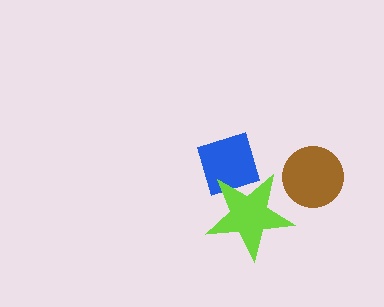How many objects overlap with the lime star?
1 object overlaps with the lime star.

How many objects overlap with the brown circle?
0 objects overlap with the brown circle.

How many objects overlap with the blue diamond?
1 object overlaps with the blue diamond.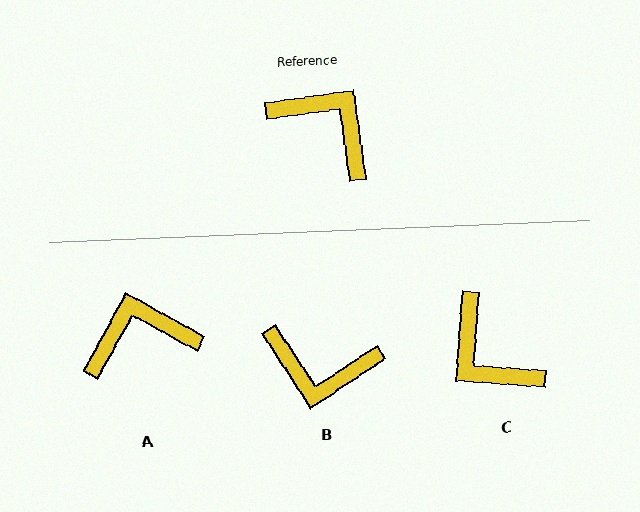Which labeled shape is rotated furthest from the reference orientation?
C, about 168 degrees away.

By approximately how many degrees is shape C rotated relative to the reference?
Approximately 168 degrees counter-clockwise.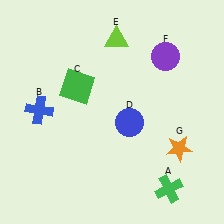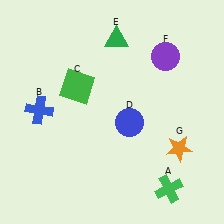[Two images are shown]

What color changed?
The triangle (E) changed from lime in Image 1 to green in Image 2.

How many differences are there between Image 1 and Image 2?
There is 1 difference between the two images.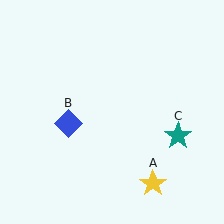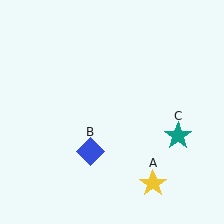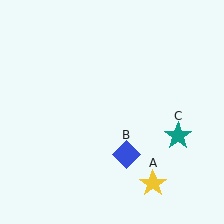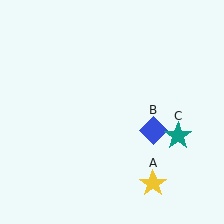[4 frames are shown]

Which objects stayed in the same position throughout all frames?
Yellow star (object A) and teal star (object C) remained stationary.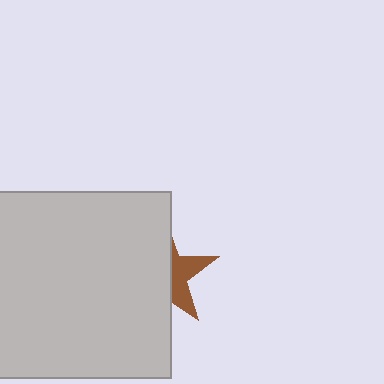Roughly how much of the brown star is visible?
A small part of it is visible (roughly 37%).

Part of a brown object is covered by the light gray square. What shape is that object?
It is a star.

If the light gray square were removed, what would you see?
You would see the complete brown star.